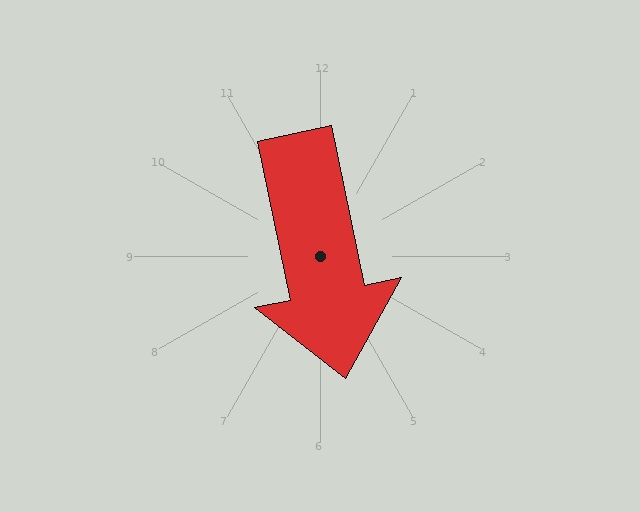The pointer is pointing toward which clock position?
Roughly 6 o'clock.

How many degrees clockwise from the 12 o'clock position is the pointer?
Approximately 168 degrees.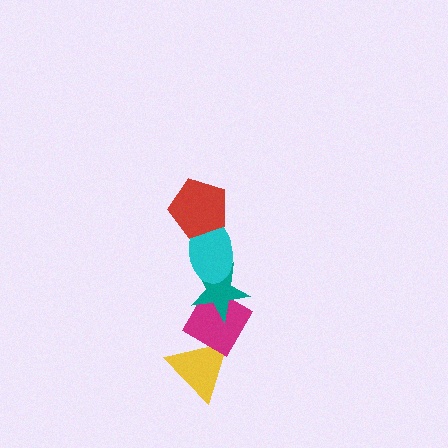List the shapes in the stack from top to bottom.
From top to bottom: the red pentagon, the cyan ellipse, the teal star, the magenta diamond, the yellow triangle.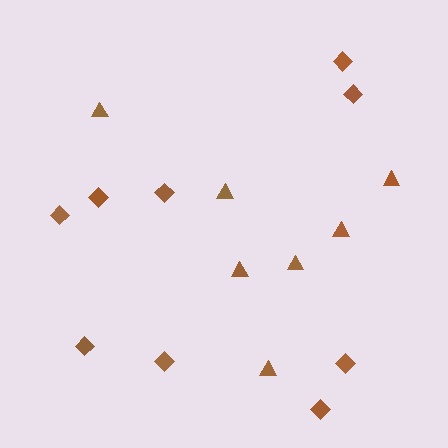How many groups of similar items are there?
There are 2 groups: one group of triangles (7) and one group of diamonds (9).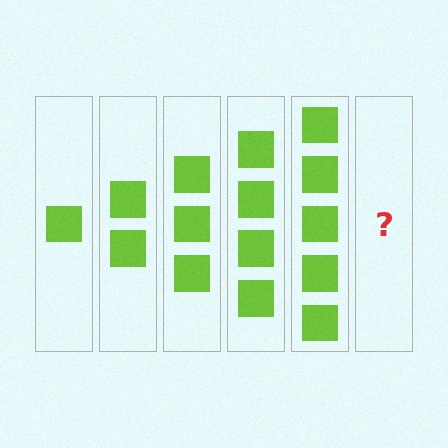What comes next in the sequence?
The next element should be 6 squares.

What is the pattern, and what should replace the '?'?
The pattern is that each step adds one more square. The '?' should be 6 squares.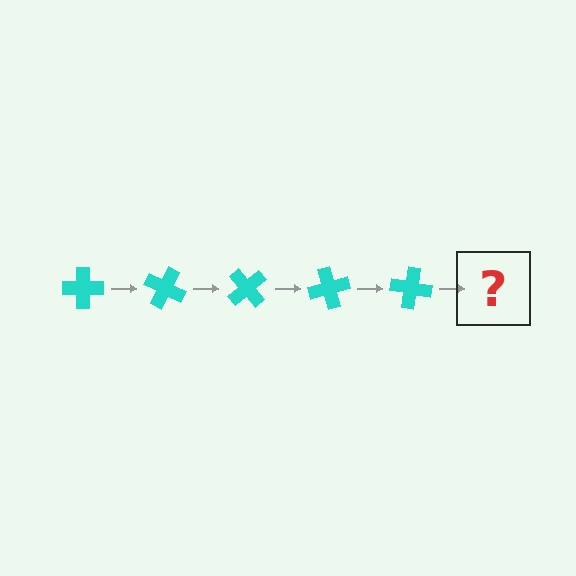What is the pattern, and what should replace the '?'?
The pattern is that the cross rotates 25 degrees each step. The '?' should be a cyan cross rotated 125 degrees.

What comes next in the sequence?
The next element should be a cyan cross rotated 125 degrees.